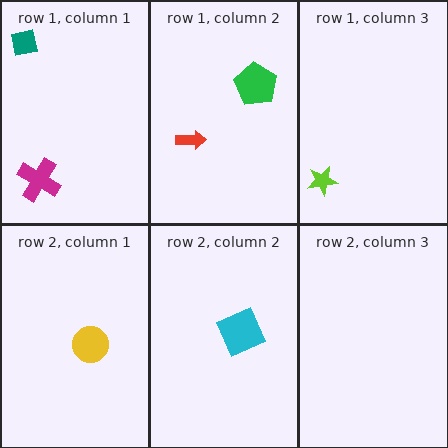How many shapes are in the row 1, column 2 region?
2.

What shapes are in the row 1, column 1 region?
The magenta cross, the teal square.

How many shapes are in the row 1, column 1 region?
2.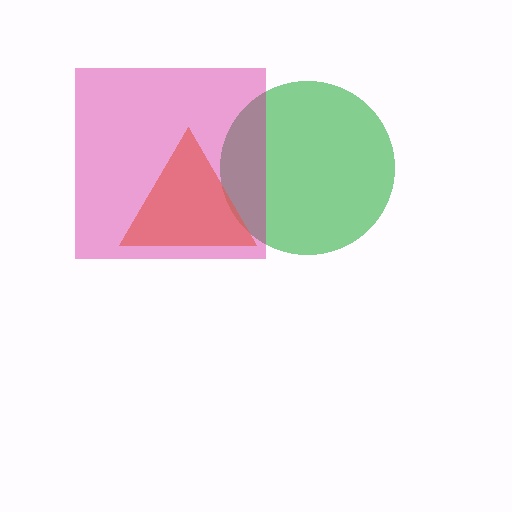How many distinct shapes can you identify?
There are 3 distinct shapes: a green circle, an orange triangle, a magenta square.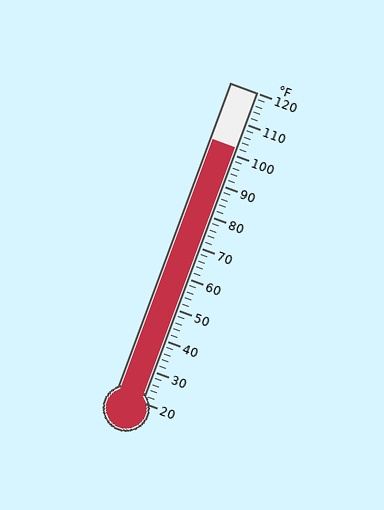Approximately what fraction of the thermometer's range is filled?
The thermometer is filled to approximately 80% of its range.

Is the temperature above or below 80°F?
The temperature is above 80°F.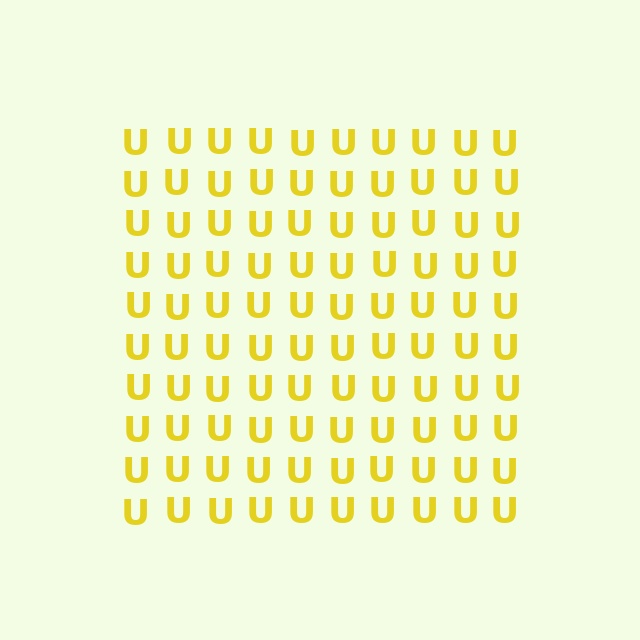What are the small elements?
The small elements are letter U's.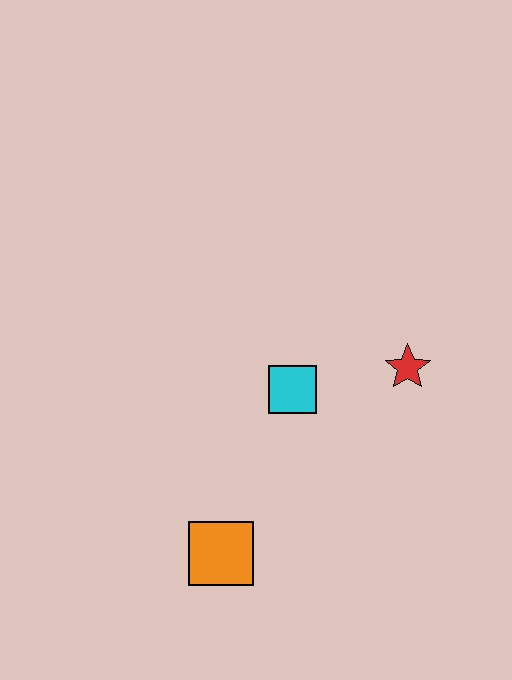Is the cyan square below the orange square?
No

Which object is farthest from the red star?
The orange square is farthest from the red star.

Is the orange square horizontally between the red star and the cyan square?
No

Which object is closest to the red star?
The cyan square is closest to the red star.